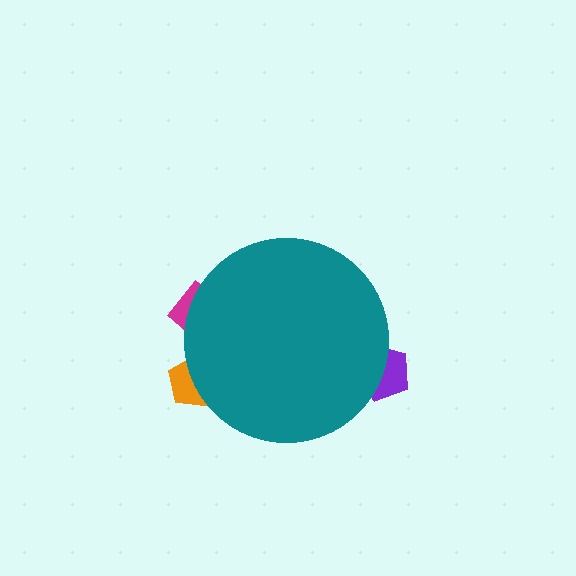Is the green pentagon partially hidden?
Yes, the green pentagon is partially hidden behind the teal circle.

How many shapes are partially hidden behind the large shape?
4 shapes are partially hidden.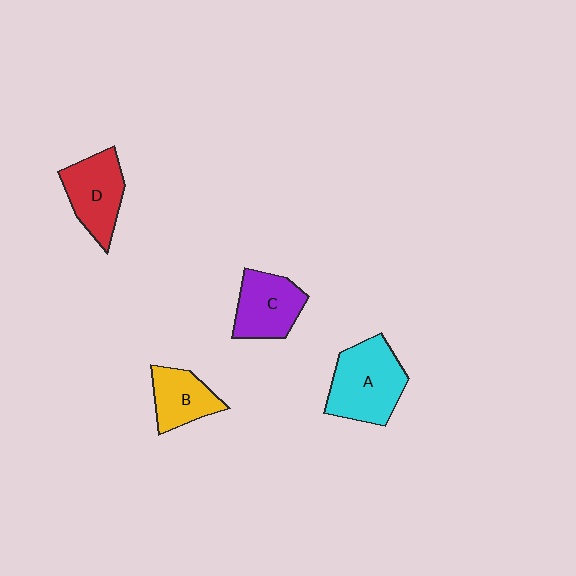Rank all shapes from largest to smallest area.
From largest to smallest: A (cyan), D (red), C (purple), B (yellow).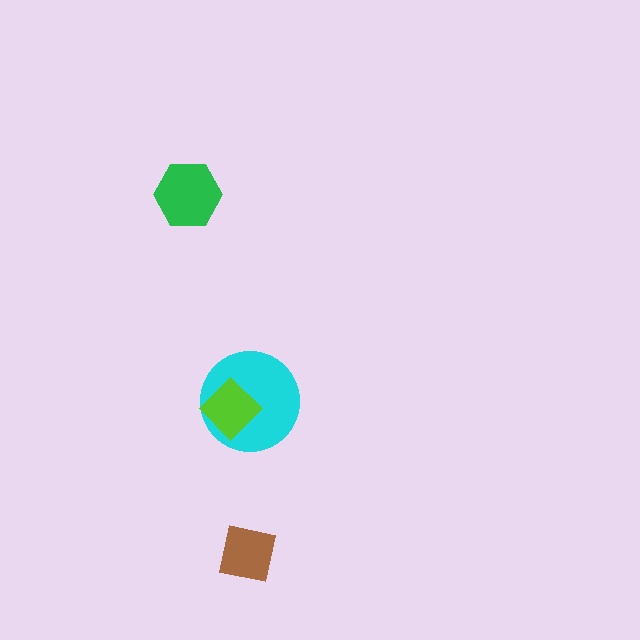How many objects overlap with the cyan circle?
1 object overlaps with the cyan circle.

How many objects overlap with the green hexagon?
0 objects overlap with the green hexagon.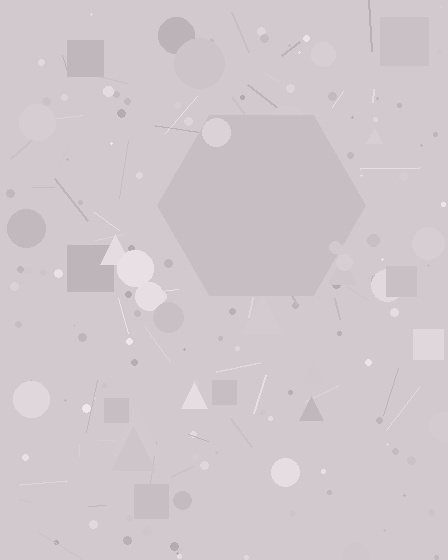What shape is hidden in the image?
A hexagon is hidden in the image.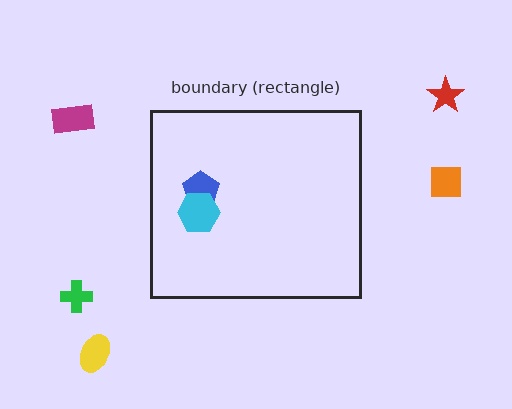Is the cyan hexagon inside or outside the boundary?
Inside.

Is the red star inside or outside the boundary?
Outside.